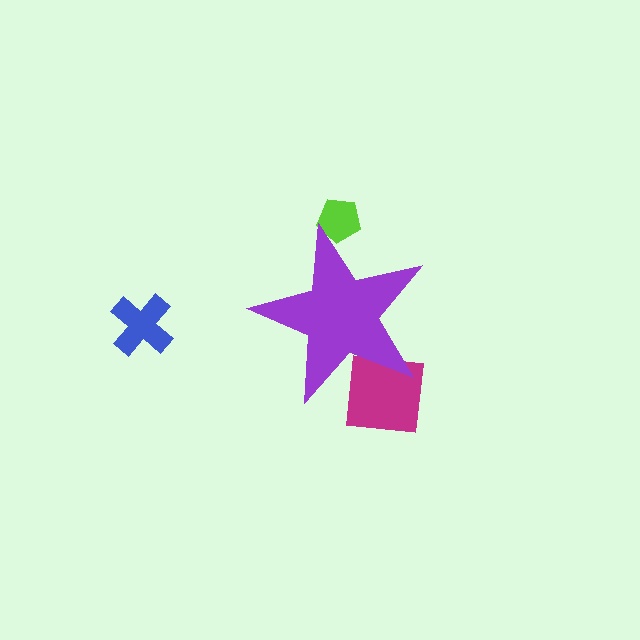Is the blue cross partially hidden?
No, the blue cross is fully visible.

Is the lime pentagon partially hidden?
Yes, the lime pentagon is partially hidden behind the purple star.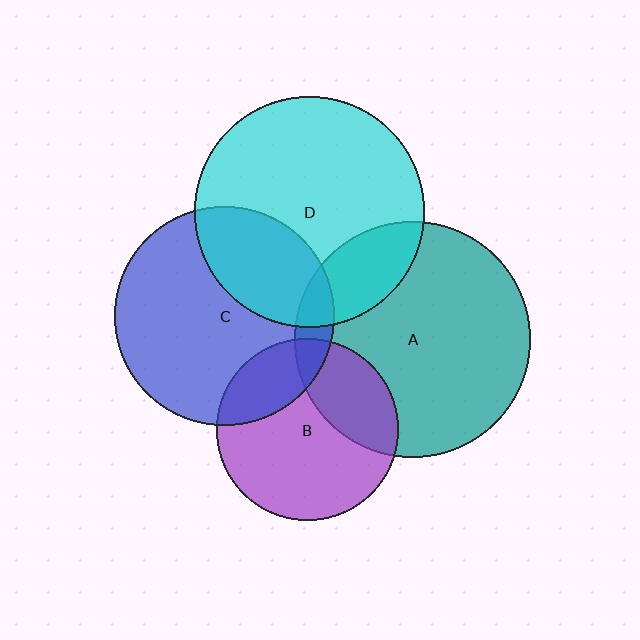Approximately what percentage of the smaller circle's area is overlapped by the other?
Approximately 30%.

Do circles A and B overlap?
Yes.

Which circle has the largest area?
Circle A (teal).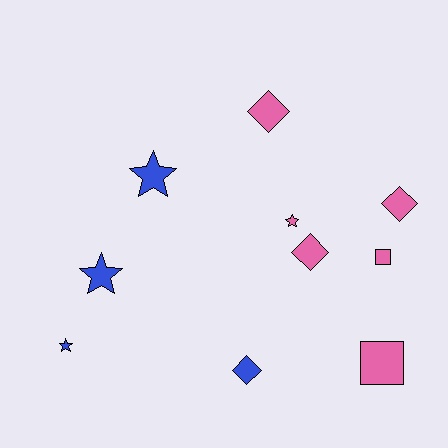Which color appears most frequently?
Pink, with 6 objects.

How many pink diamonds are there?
There are 3 pink diamonds.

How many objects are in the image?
There are 10 objects.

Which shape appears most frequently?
Diamond, with 4 objects.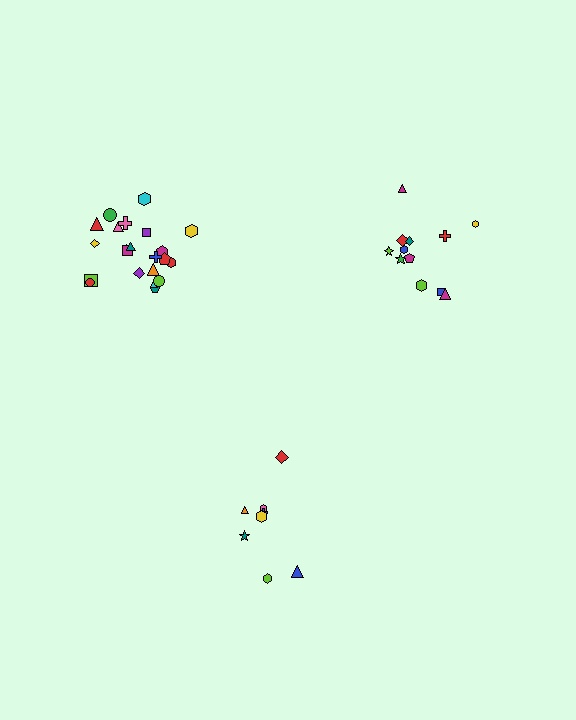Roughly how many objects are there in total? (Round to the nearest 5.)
Roughly 40 objects in total.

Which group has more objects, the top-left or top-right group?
The top-left group.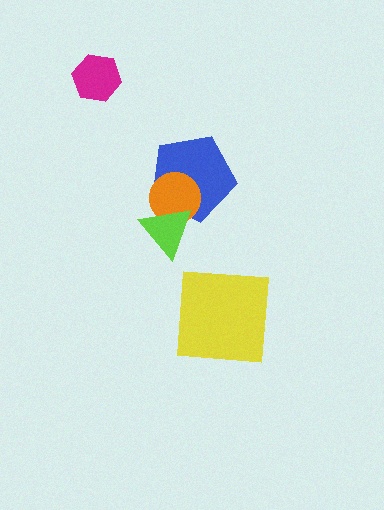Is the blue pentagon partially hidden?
Yes, it is partially covered by another shape.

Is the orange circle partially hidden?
Yes, it is partially covered by another shape.